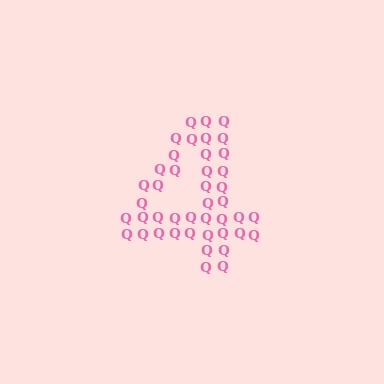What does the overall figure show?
The overall figure shows the digit 4.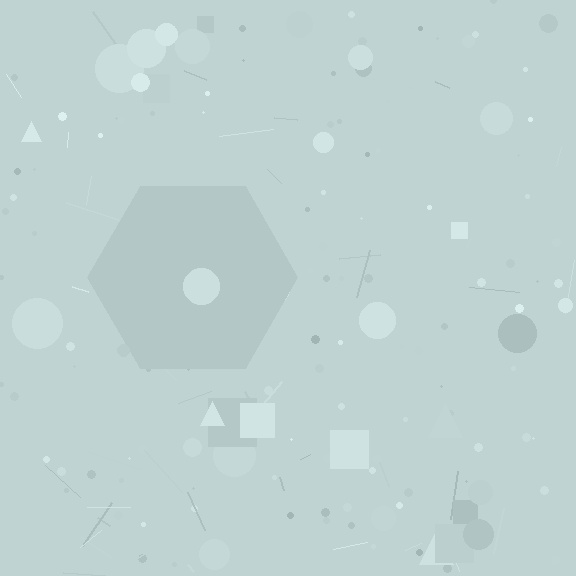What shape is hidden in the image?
A hexagon is hidden in the image.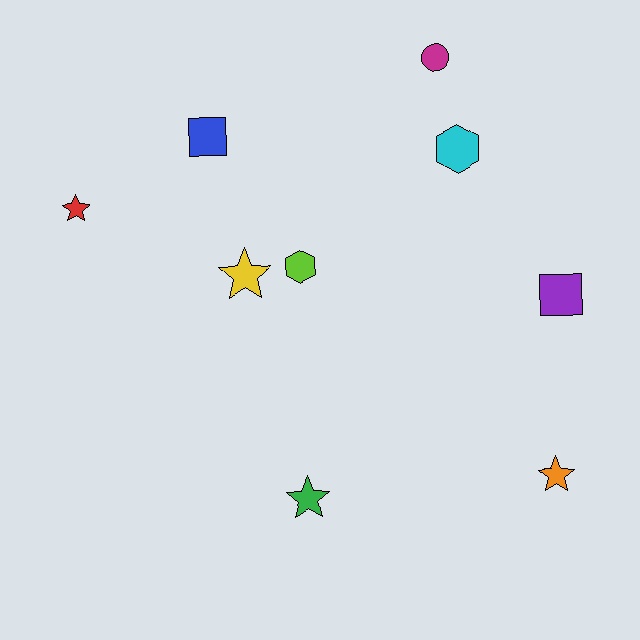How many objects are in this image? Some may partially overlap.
There are 9 objects.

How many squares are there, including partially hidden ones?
There are 2 squares.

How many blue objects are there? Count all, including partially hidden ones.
There is 1 blue object.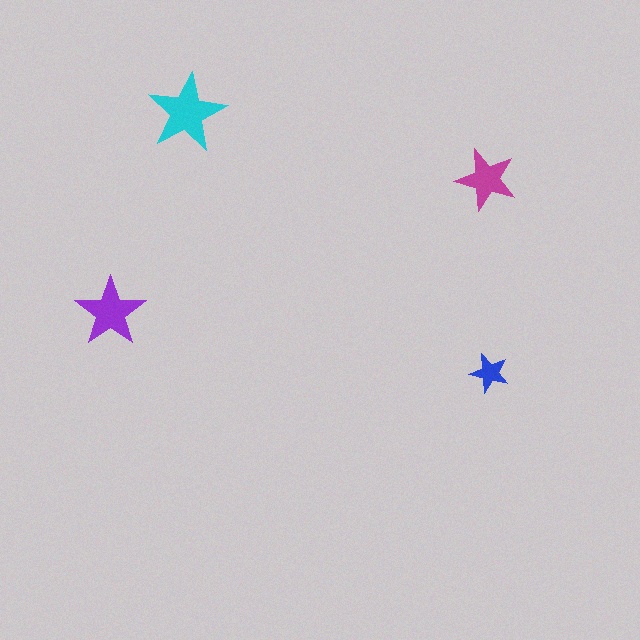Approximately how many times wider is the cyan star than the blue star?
About 2 times wider.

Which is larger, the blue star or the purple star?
The purple one.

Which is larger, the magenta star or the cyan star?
The cyan one.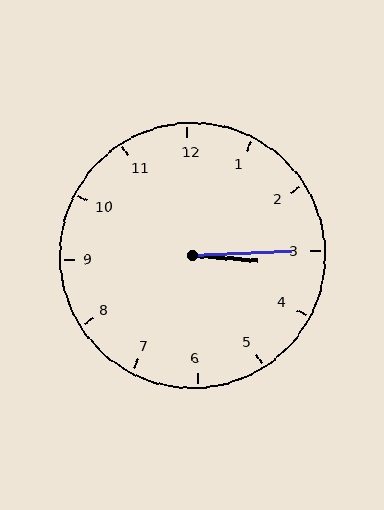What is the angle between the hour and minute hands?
Approximately 8 degrees.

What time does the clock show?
3:15.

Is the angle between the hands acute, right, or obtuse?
It is acute.